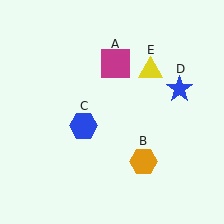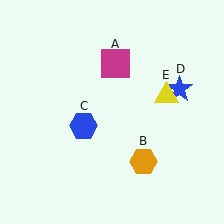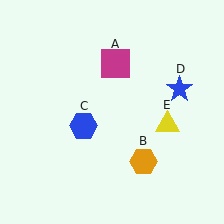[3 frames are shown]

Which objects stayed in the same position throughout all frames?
Magenta square (object A) and orange hexagon (object B) and blue hexagon (object C) and blue star (object D) remained stationary.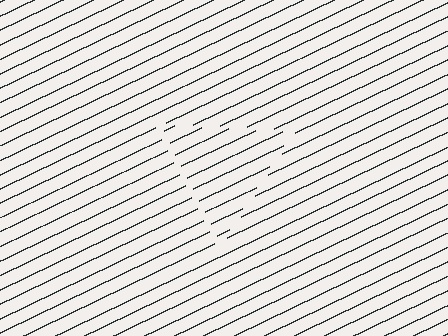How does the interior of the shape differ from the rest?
The interior of the shape contains the same grating, shifted by half a period — the contour is defined by the phase discontinuity where line-ends from the inner and outer gratings abut.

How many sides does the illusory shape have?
3 sides — the line-ends trace a triangle.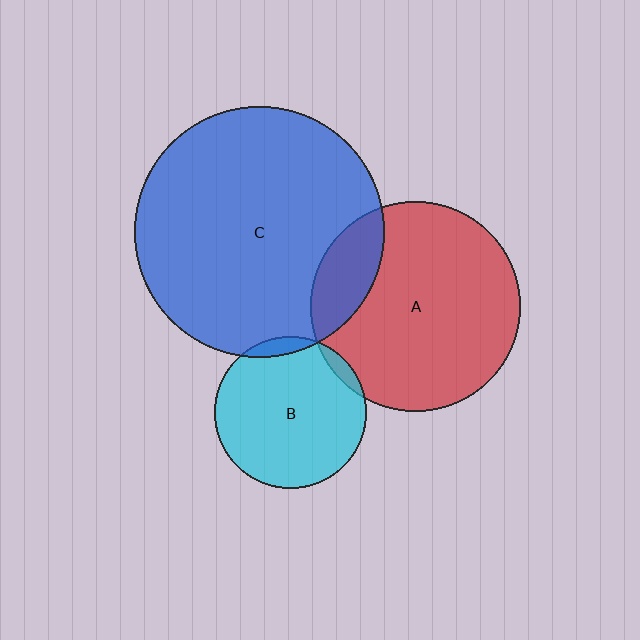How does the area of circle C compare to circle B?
Approximately 2.7 times.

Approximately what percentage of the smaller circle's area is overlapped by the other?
Approximately 5%.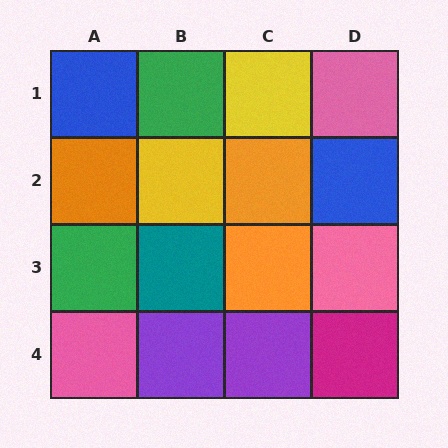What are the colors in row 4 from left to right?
Pink, purple, purple, magenta.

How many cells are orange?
3 cells are orange.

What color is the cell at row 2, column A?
Orange.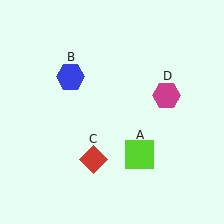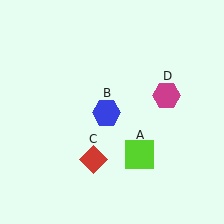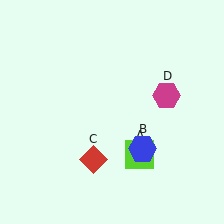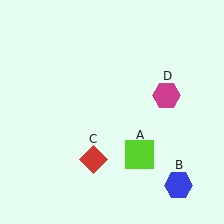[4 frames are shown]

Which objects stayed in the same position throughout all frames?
Lime square (object A) and red diamond (object C) and magenta hexagon (object D) remained stationary.